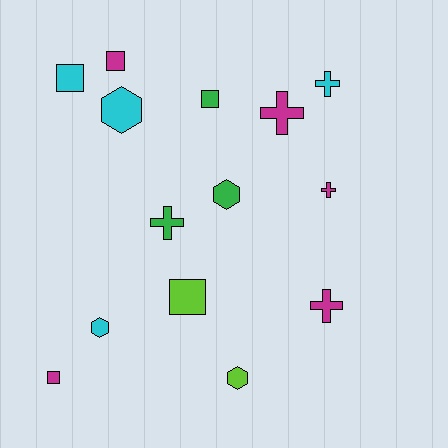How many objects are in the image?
There are 14 objects.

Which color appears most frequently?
Magenta, with 5 objects.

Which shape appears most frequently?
Cross, with 5 objects.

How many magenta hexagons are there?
There are no magenta hexagons.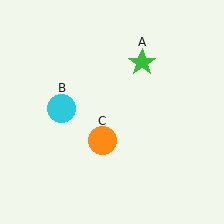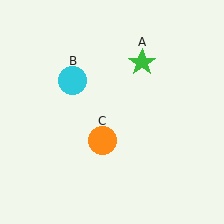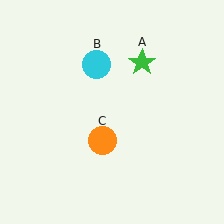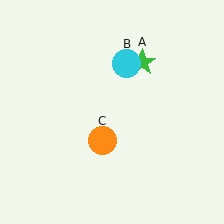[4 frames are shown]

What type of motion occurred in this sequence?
The cyan circle (object B) rotated clockwise around the center of the scene.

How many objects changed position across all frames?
1 object changed position: cyan circle (object B).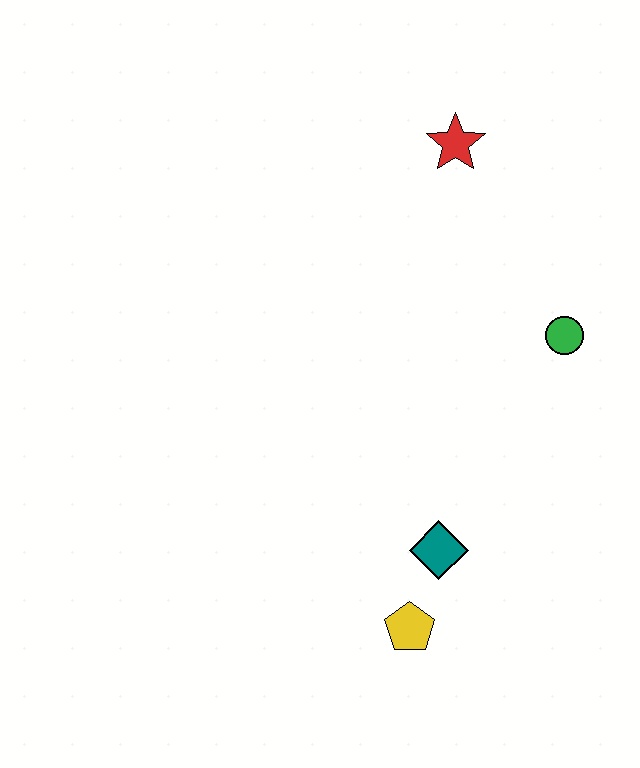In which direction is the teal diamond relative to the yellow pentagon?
The teal diamond is above the yellow pentagon.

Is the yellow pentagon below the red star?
Yes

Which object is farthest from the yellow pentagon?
The red star is farthest from the yellow pentagon.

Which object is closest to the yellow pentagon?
The teal diamond is closest to the yellow pentagon.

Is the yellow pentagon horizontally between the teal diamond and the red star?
No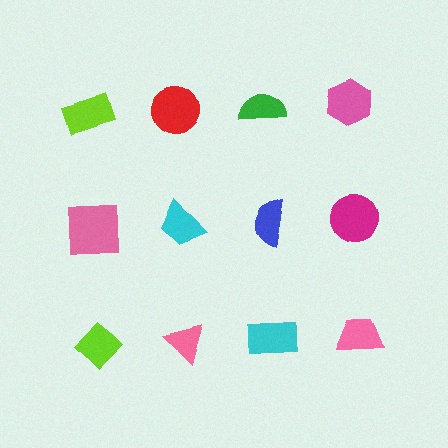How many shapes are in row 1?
4 shapes.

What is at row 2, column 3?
A blue semicircle.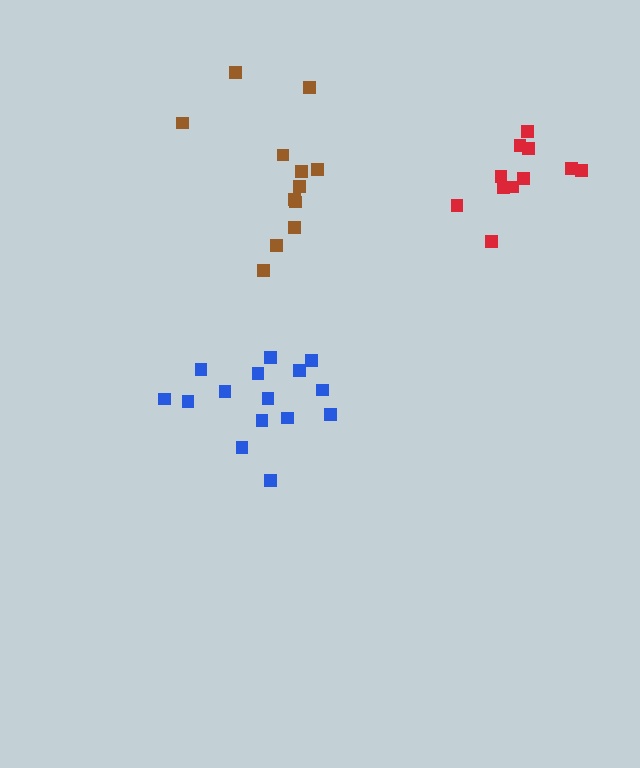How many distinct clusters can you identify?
There are 3 distinct clusters.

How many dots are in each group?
Group 1: 11 dots, Group 2: 12 dots, Group 3: 15 dots (38 total).